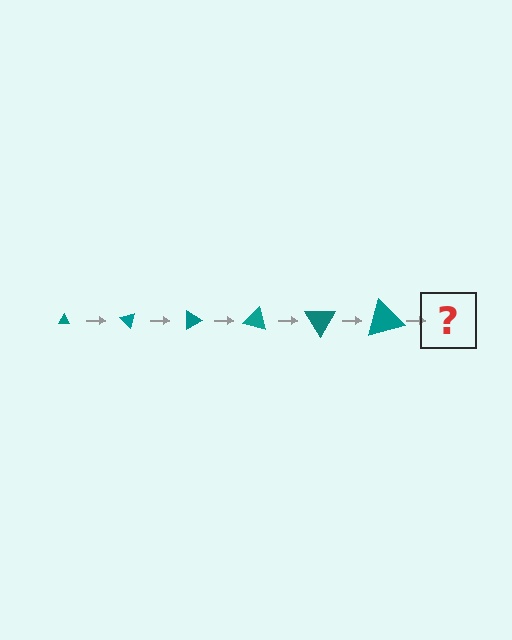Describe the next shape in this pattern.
It should be a triangle, larger than the previous one and rotated 270 degrees from the start.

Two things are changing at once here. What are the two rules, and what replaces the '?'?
The two rules are that the triangle grows larger each step and it rotates 45 degrees each step. The '?' should be a triangle, larger than the previous one and rotated 270 degrees from the start.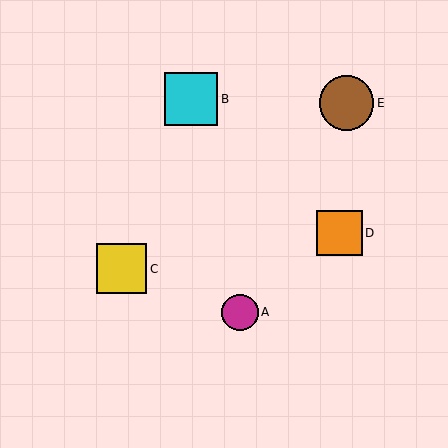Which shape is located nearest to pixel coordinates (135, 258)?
The yellow square (labeled C) at (122, 269) is nearest to that location.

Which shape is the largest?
The brown circle (labeled E) is the largest.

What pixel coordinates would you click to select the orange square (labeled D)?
Click at (339, 233) to select the orange square D.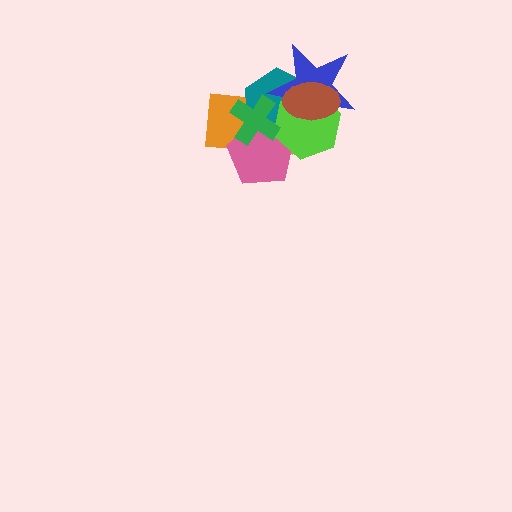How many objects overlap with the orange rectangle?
6 objects overlap with the orange rectangle.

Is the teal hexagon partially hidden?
Yes, it is partially covered by another shape.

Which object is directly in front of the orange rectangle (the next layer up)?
The teal hexagon is directly in front of the orange rectangle.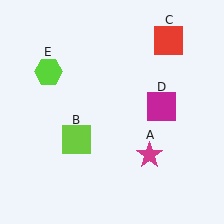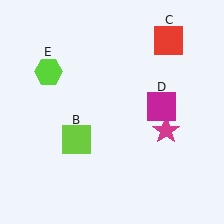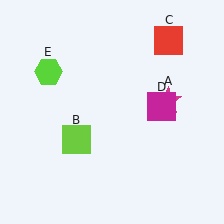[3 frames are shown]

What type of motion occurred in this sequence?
The magenta star (object A) rotated counterclockwise around the center of the scene.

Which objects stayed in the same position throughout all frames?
Lime square (object B) and red square (object C) and magenta square (object D) and lime hexagon (object E) remained stationary.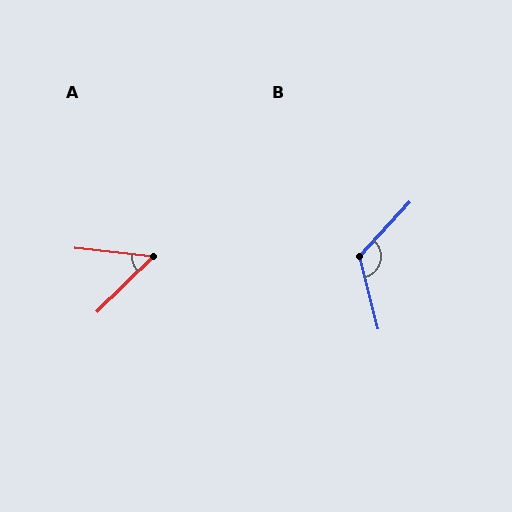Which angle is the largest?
B, at approximately 123 degrees.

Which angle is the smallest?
A, at approximately 51 degrees.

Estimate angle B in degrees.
Approximately 123 degrees.